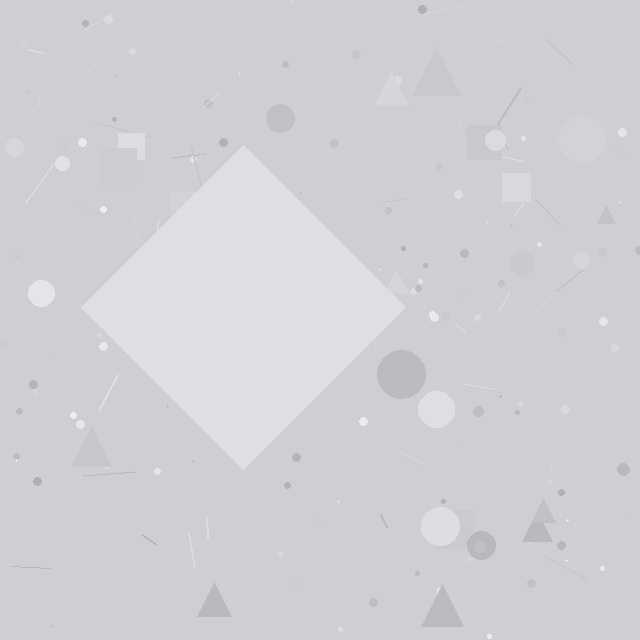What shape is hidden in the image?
A diamond is hidden in the image.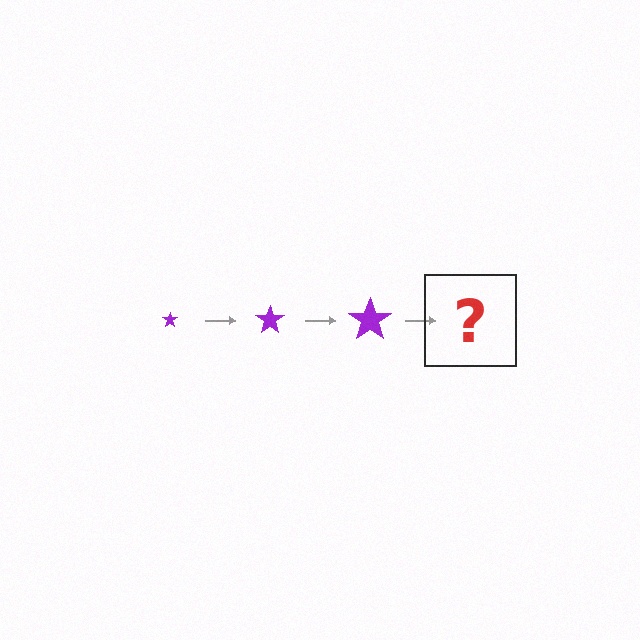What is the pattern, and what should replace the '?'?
The pattern is that the star gets progressively larger each step. The '?' should be a purple star, larger than the previous one.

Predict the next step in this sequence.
The next step is a purple star, larger than the previous one.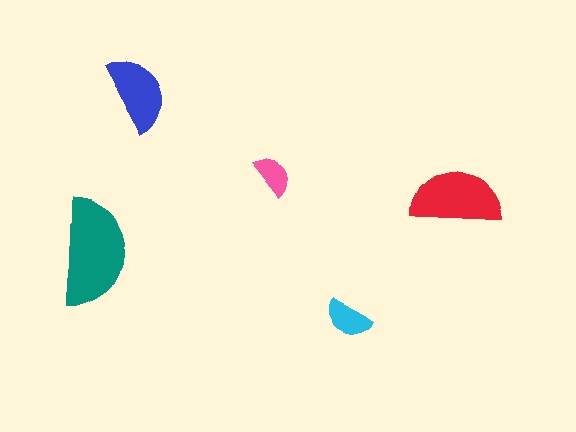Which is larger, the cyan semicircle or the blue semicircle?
The blue one.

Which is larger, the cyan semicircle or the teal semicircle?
The teal one.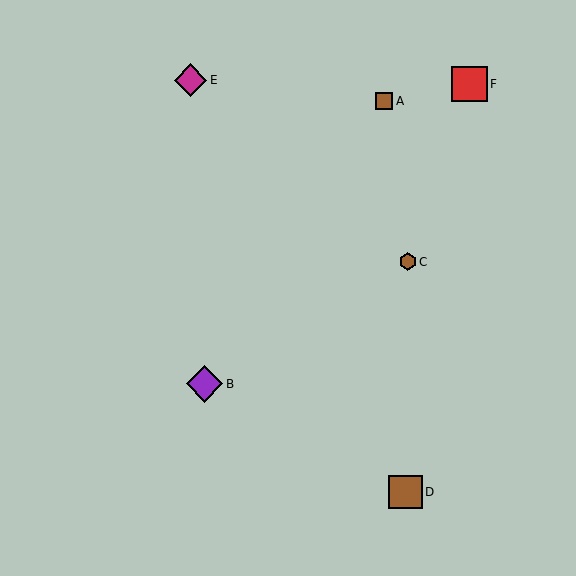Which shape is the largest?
The purple diamond (labeled B) is the largest.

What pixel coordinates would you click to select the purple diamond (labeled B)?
Click at (204, 384) to select the purple diamond B.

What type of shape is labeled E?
Shape E is a magenta diamond.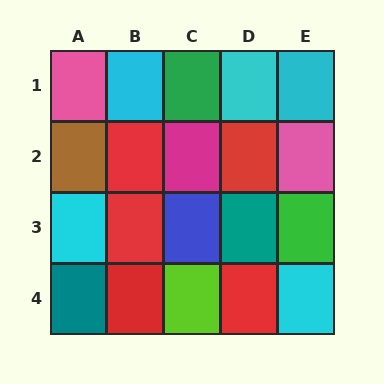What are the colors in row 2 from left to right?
Brown, red, magenta, red, pink.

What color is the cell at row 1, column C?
Green.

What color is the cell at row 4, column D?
Red.